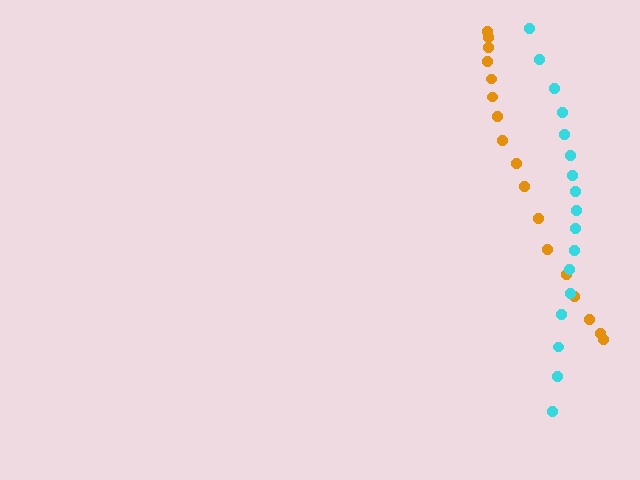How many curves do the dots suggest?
There are 2 distinct paths.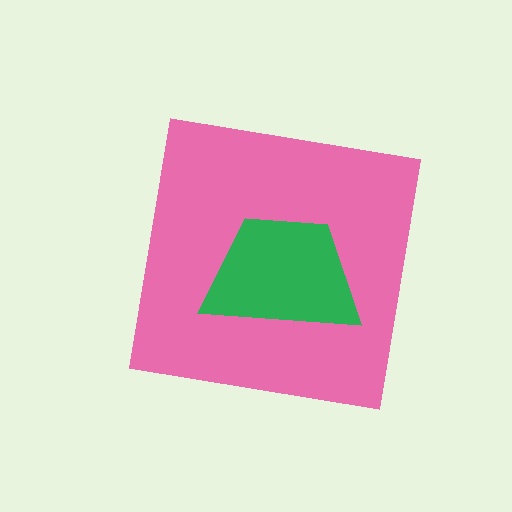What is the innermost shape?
The green trapezoid.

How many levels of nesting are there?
2.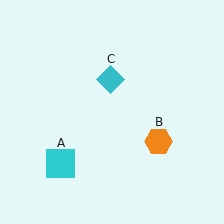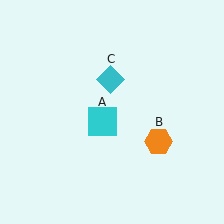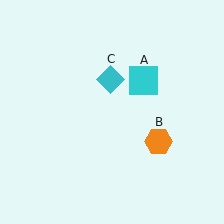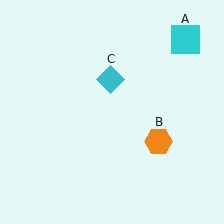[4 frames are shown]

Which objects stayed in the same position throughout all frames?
Orange hexagon (object B) and cyan diamond (object C) remained stationary.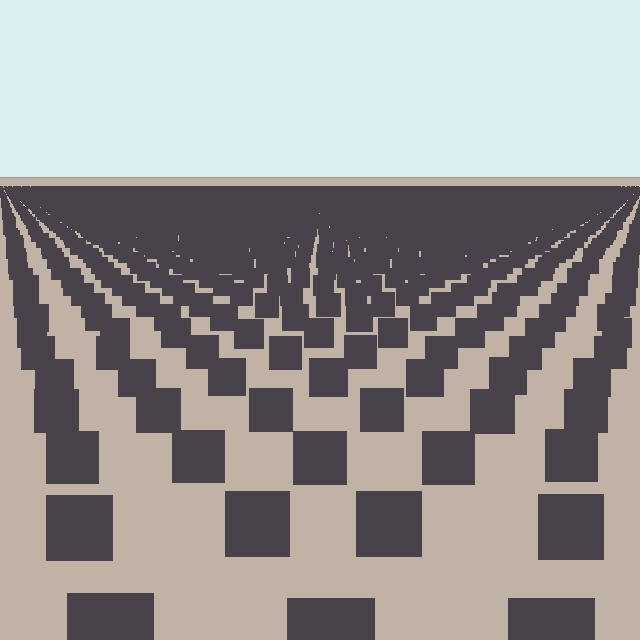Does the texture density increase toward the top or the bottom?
Density increases toward the top.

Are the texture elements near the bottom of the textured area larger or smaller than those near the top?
Larger. Near the bottom, elements are closer to the viewer and appear at a bigger on-screen size.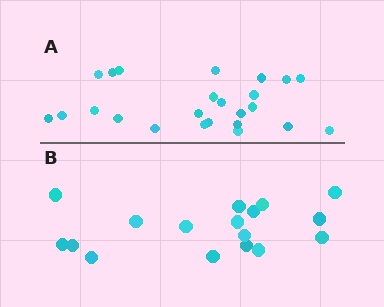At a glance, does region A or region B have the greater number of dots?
Region A (the top region) has more dots.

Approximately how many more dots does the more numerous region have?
Region A has roughly 8 or so more dots than region B.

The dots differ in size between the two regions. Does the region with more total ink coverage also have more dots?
No. Region B has more total ink coverage because its dots are larger, but region A actually contains more individual dots. Total area can be misleading — the number of items is what matters here.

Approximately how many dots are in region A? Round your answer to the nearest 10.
About 20 dots. (The exact count is 24, which rounds to 20.)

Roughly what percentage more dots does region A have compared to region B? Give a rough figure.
About 40% more.